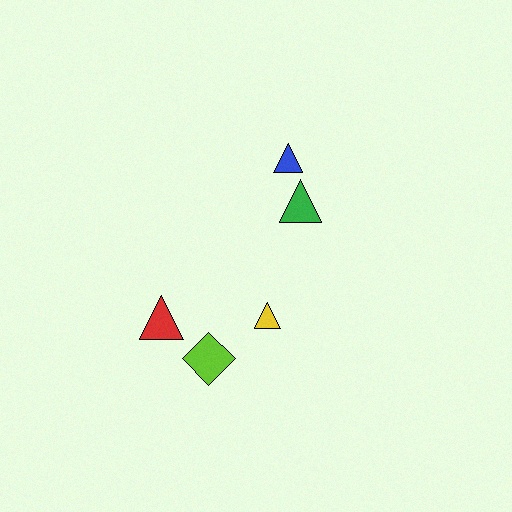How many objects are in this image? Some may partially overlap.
There are 5 objects.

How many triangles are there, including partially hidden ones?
There are 4 triangles.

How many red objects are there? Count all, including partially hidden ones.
There is 1 red object.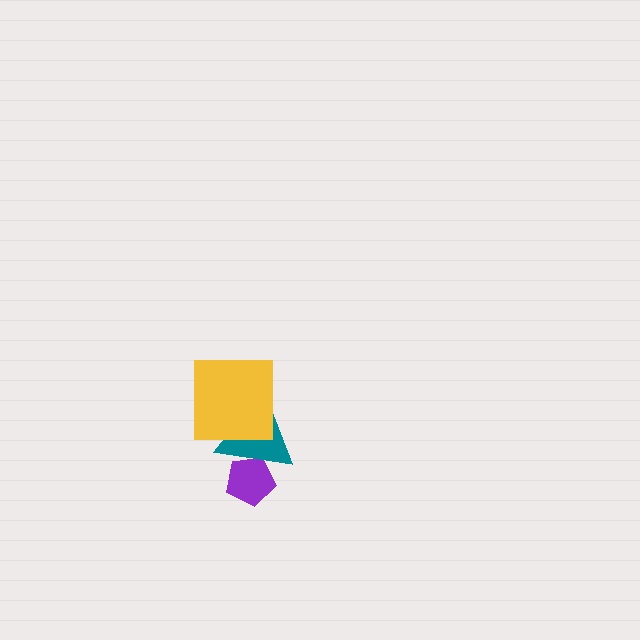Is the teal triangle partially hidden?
Yes, it is partially covered by another shape.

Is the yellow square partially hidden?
No, no other shape covers it.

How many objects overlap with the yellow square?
1 object overlaps with the yellow square.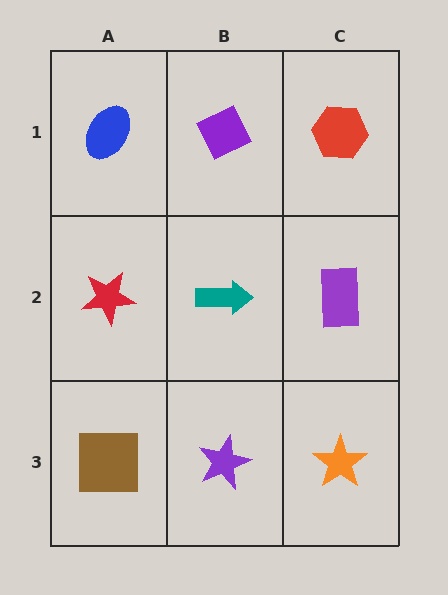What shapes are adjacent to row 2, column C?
A red hexagon (row 1, column C), an orange star (row 3, column C), a teal arrow (row 2, column B).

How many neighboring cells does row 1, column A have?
2.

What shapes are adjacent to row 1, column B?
A teal arrow (row 2, column B), a blue ellipse (row 1, column A), a red hexagon (row 1, column C).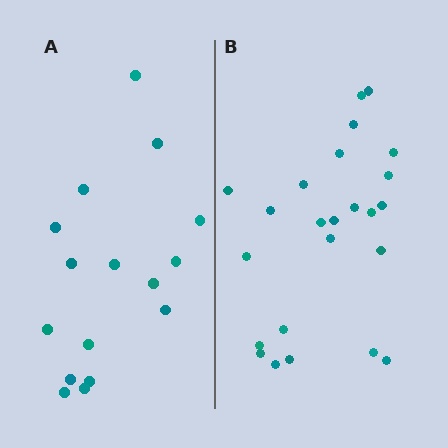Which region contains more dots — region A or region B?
Region B (the right region) has more dots.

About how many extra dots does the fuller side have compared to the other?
Region B has roughly 8 or so more dots than region A.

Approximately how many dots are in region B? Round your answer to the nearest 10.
About 20 dots. (The exact count is 24, which rounds to 20.)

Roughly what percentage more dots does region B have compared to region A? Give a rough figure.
About 50% more.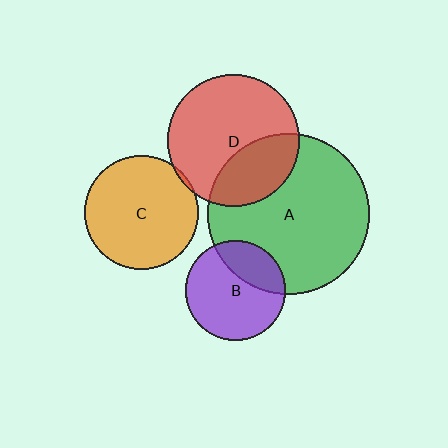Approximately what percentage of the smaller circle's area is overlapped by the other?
Approximately 30%.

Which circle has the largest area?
Circle A (green).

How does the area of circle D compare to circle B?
Approximately 1.7 times.